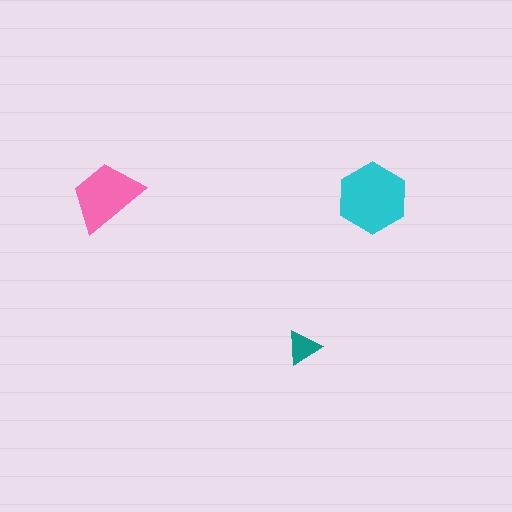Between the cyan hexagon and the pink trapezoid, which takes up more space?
The cyan hexagon.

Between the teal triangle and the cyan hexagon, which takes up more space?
The cyan hexagon.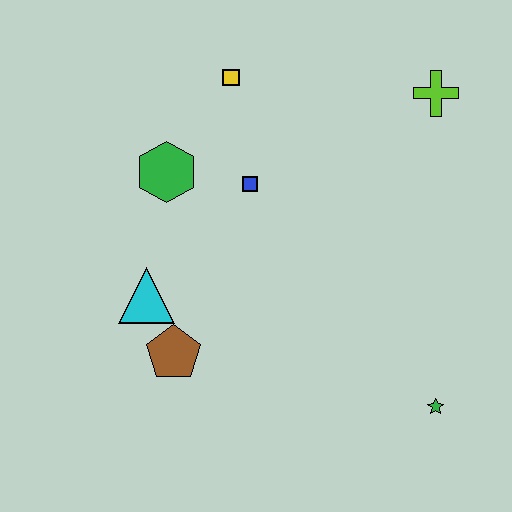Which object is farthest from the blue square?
The green star is farthest from the blue square.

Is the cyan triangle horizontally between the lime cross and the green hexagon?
No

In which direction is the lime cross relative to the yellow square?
The lime cross is to the right of the yellow square.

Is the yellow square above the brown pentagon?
Yes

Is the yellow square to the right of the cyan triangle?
Yes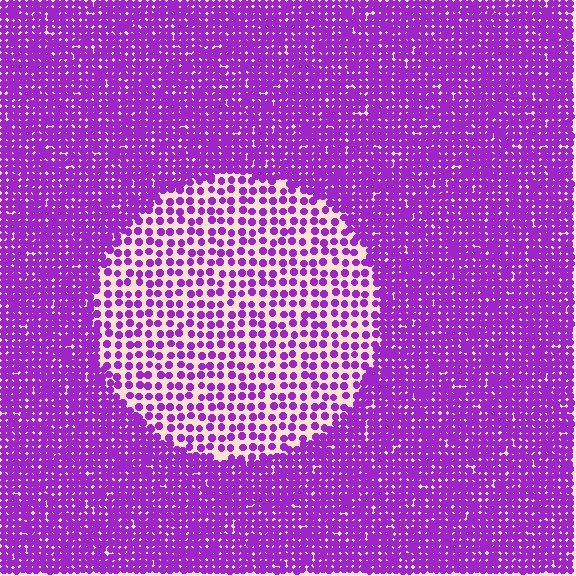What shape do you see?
I see a circle.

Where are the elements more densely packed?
The elements are more densely packed outside the circle boundary.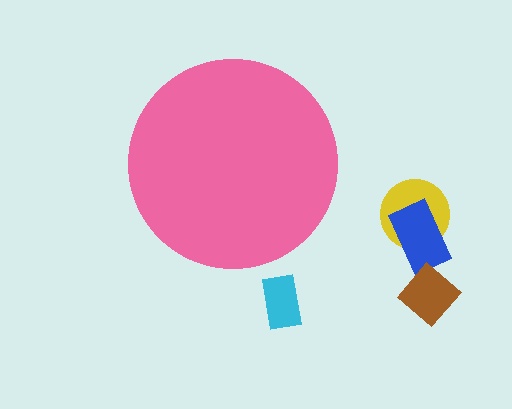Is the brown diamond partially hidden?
No, the brown diamond is fully visible.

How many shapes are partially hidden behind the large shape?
0 shapes are partially hidden.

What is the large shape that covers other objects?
A pink circle.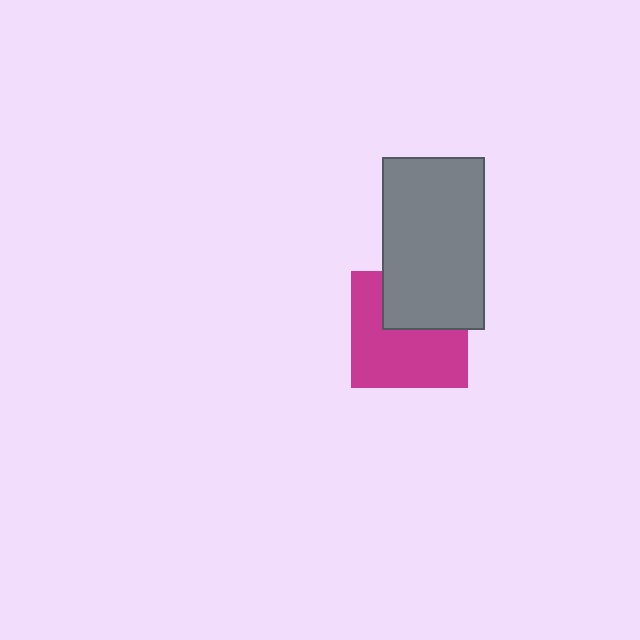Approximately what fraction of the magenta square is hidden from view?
Roughly 37% of the magenta square is hidden behind the gray rectangle.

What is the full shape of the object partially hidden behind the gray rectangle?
The partially hidden object is a magenta square.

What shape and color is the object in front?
The object in front is a gray rectangle.